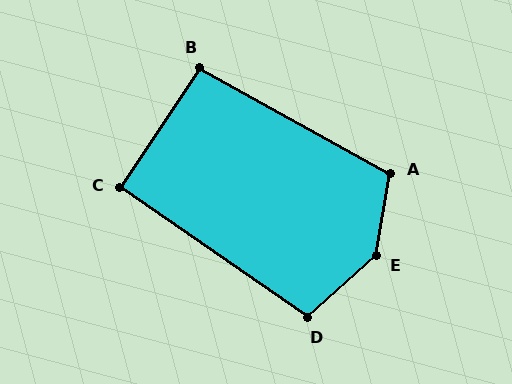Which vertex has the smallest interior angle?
C, at approximately 91 degrees.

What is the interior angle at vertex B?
Approximately 95 degrees (approximately right).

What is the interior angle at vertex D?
Approximately 103 degrees (obtuse).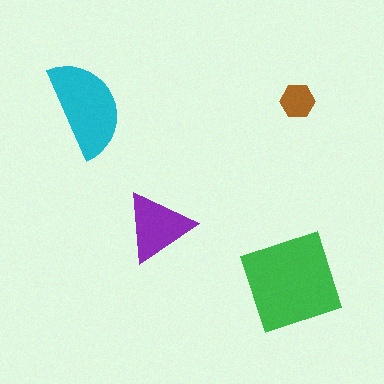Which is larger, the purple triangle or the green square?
The green square.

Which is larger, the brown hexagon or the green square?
The green square.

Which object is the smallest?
The brown hexagon.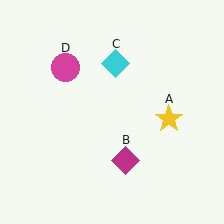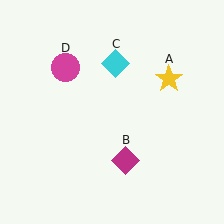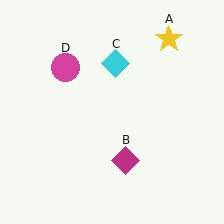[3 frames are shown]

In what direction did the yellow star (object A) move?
The yellow star (object A) moved up.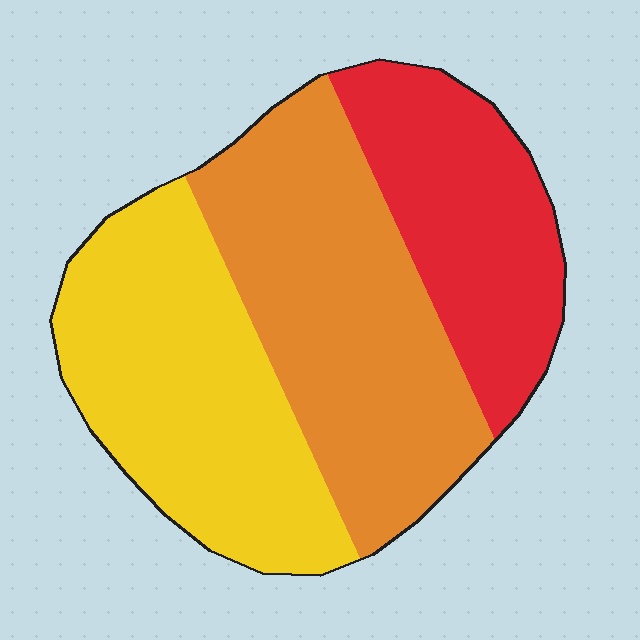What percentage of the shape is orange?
Orange covers roughly 40% of the shape.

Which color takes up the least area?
Red, at roughly 25%.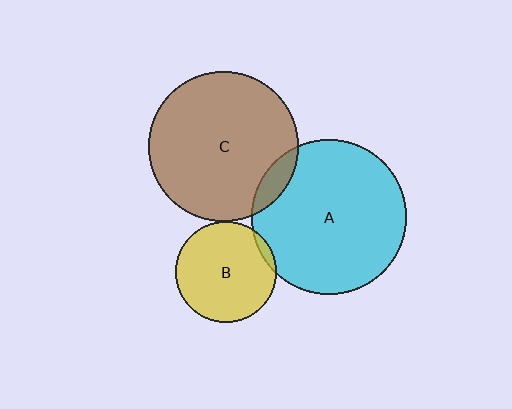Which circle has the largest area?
Circle A (cyan).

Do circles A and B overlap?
Yes.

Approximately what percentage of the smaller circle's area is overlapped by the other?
Approximately 5%.